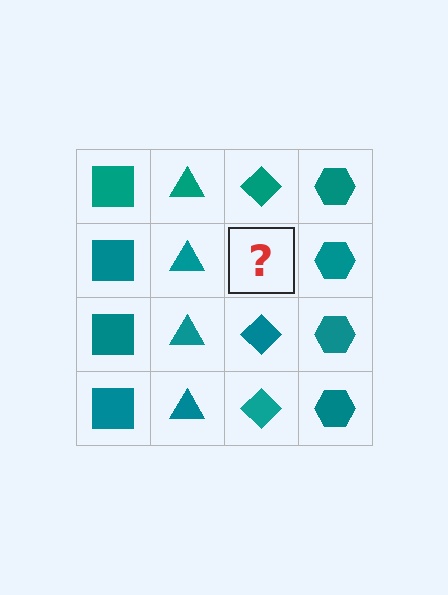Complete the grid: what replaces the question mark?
The question mark should be replaced with a teal diamond.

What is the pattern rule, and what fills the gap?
The rule is that each column has a consistent shape. The gap should be filled with a teal diamond.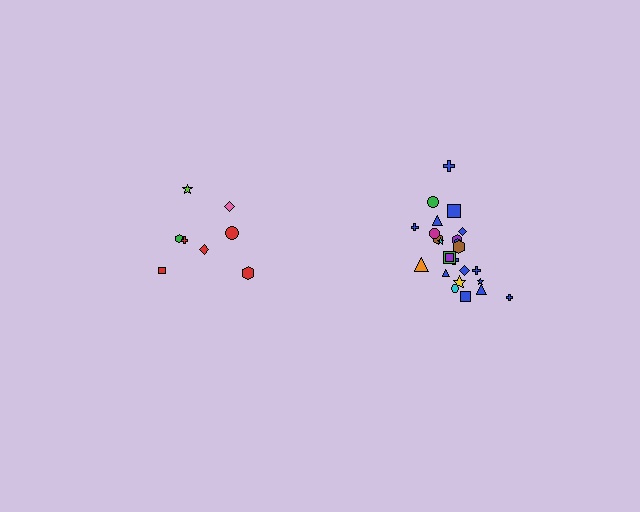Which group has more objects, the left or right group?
The right group.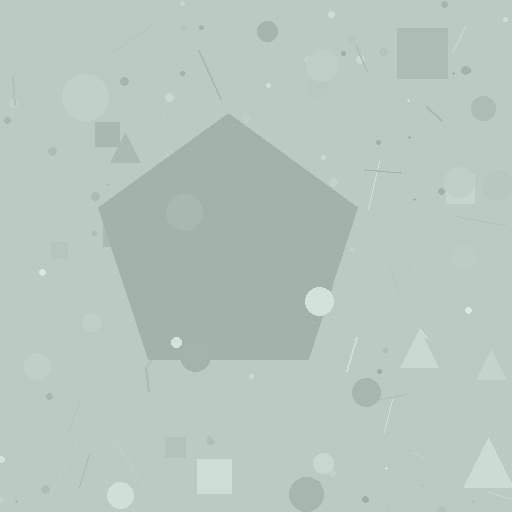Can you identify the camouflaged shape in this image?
The camouflaged shape is a pentagon.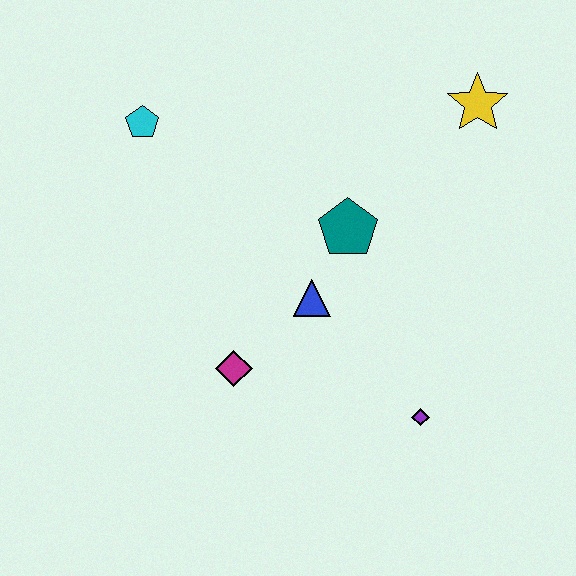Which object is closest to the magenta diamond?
The blue triangle is closest to the magenta diamond.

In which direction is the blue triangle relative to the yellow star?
The blue triangle is below the yellow star.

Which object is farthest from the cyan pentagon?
The purple diamond is farthest from the cyan pentagon.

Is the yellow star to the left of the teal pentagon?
No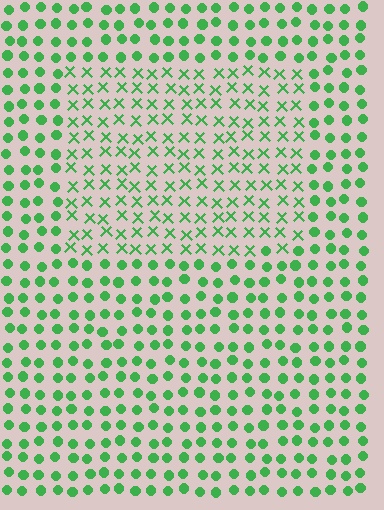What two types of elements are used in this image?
The image uses X marks inside the rectangle region and circles outside it.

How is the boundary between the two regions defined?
The boundary is defined by a change in element shape: X marks inside vs. circles outside. All elements share the same color and spacing.